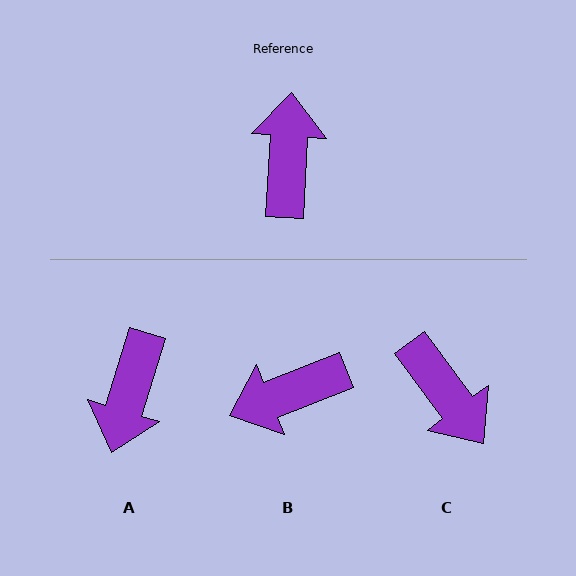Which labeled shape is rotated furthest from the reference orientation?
A, about 166 degrees away.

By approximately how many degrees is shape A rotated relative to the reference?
Approximately 166 degrees counter-clockwise.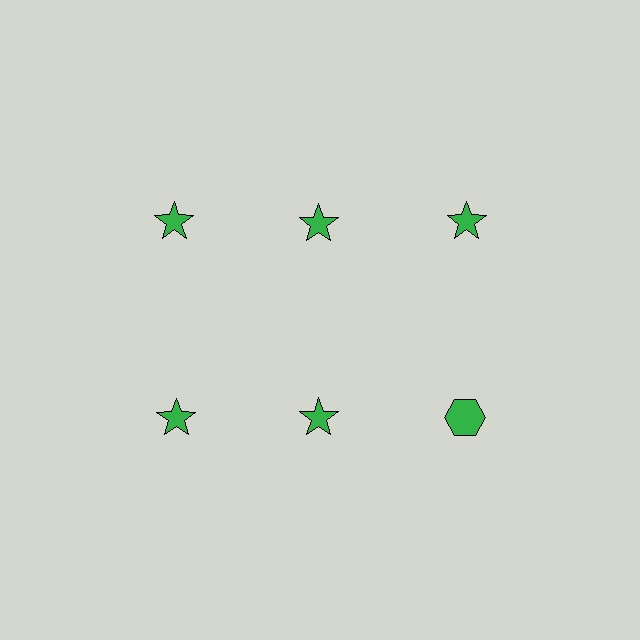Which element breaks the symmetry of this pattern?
The green hexagon in the second row, center column breaks the symmetry. All other shapes are green stars.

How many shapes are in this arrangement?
There are 6 shapes arranged in a grid pattern.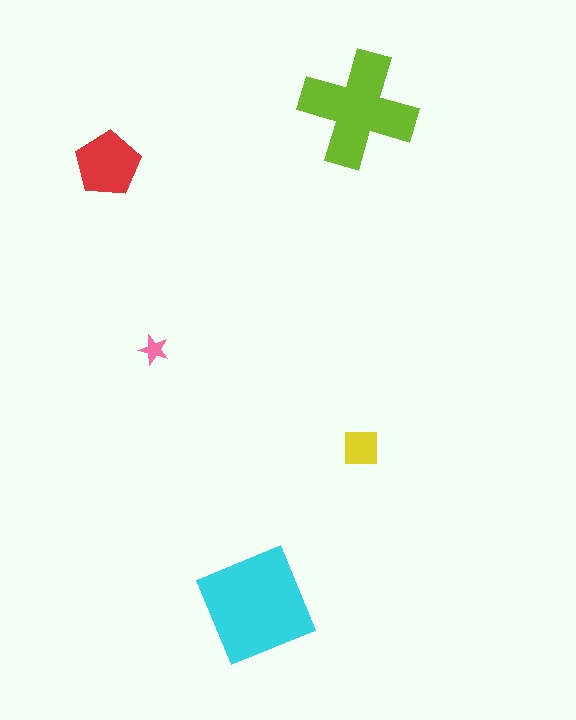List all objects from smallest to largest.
The pink star, the yellow square, the red pentagon, the lime cross, the cyan diamond.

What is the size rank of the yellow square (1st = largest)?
4th.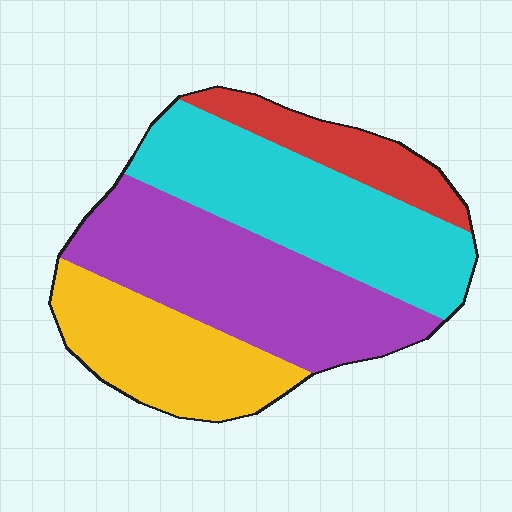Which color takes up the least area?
Red, at roughly 10%.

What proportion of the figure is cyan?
Cyan covers 32% of the figure.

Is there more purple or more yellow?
Purple.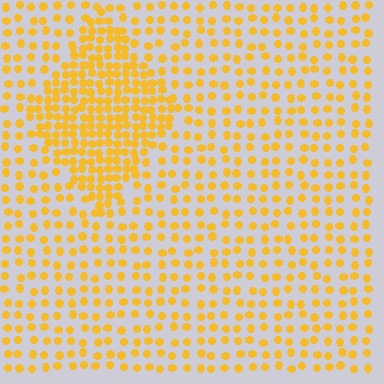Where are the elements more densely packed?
The elements are more densely packed inside the diamond boundary.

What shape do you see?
I see a diamond.